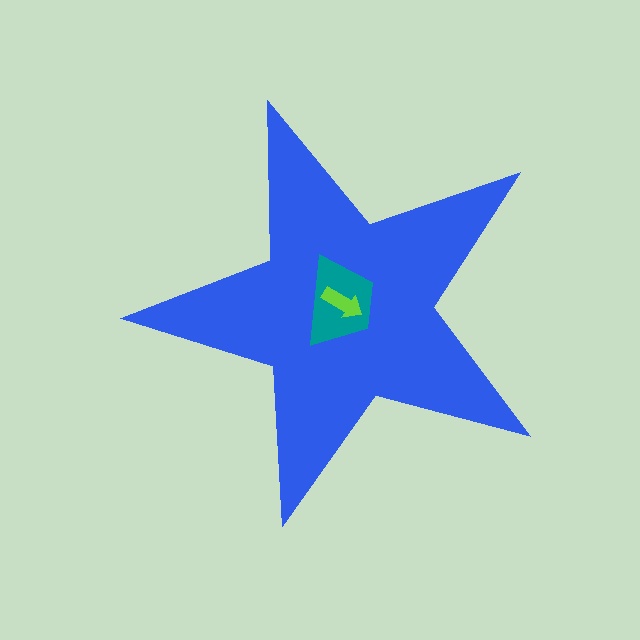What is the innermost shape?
The lime arrow.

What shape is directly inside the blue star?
The teal trapezoid.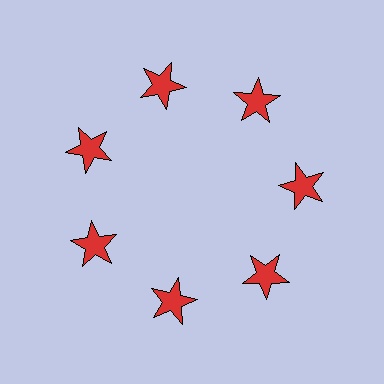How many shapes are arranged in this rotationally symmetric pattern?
There are 7 shapes, arranged in 7 groups of 1.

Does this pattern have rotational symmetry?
Yes, this pattern has 7-fold rotational symmetry. It looks the same after rotating 51 degrees around the center.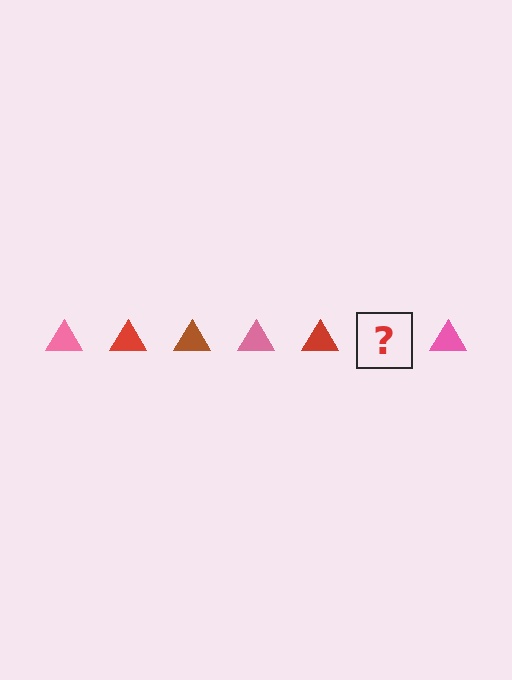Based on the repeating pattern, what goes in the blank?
The blank should be a brown triangle.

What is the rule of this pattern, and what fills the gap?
The rule is that the pattern cycles through pink, red, brown triangles. The gap should be filled with a brown triangle.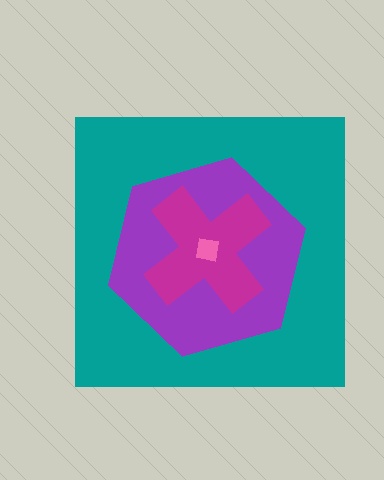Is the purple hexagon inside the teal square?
Yes.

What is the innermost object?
The pink square.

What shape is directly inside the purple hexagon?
The magenta cross.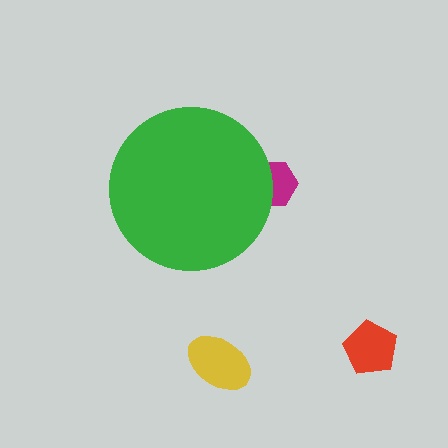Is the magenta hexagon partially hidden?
Yes, the magenta hexagon is partially hidden behind the green circle.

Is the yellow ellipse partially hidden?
No, the yellow ellipse is fully visible.